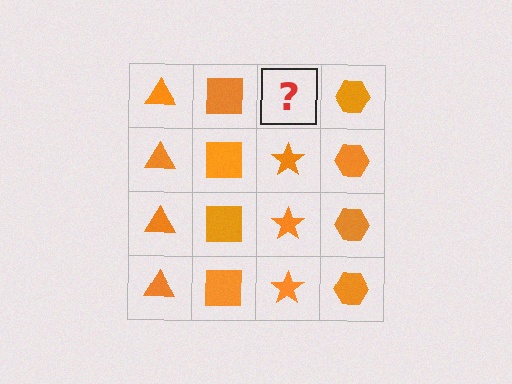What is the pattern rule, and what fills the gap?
The rule is that each column has a consistent shape. The gap should be filled with an orange star.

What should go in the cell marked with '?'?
The missing cell should contain an orange star.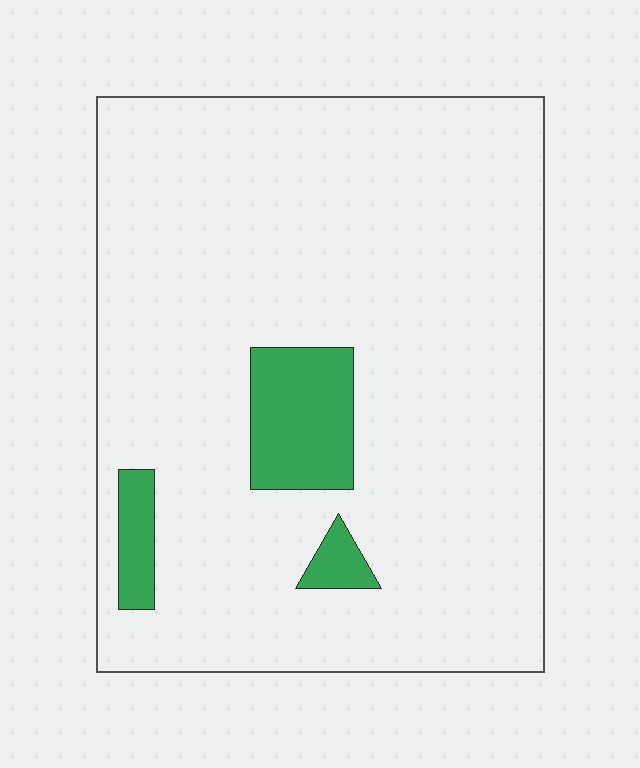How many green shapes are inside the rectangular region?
3.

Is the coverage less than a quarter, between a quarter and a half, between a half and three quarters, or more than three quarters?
Less than a quarter.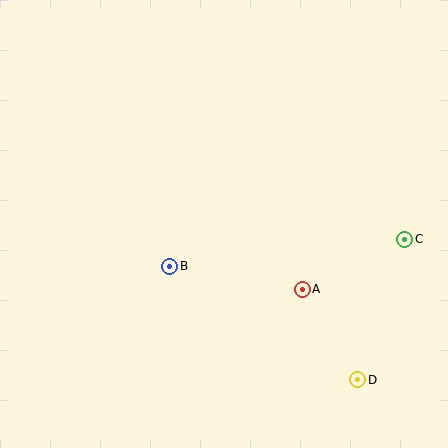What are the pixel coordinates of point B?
Point B is at (170, 266).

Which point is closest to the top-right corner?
Point C is closest to the top-right corner.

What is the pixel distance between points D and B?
The distance between D and B is 220 pixels.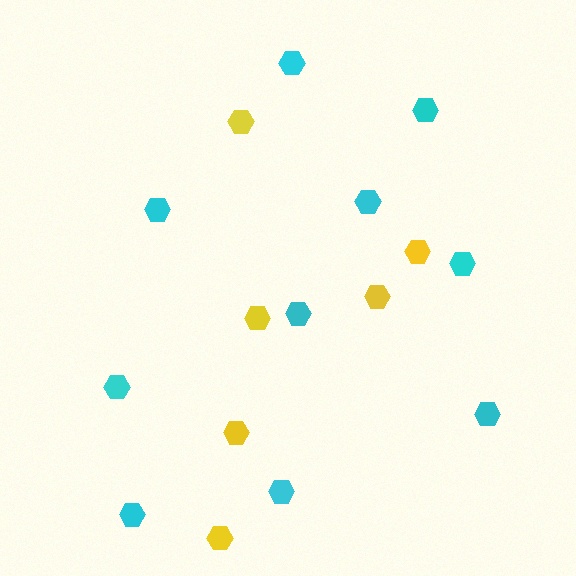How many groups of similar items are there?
There are 2 groups: one group of cyan hexagons (10) and one group of yellow hexagons (6).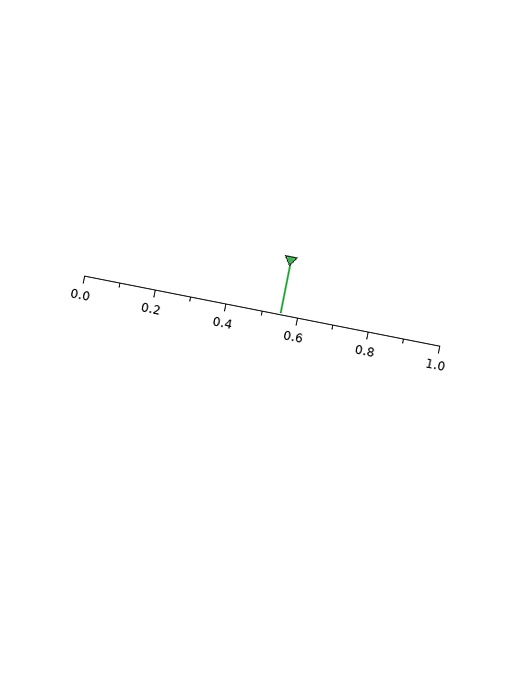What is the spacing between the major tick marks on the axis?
The major ticks are spaced 0.2 apart.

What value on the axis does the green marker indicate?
The marker indicates approximately 0.55.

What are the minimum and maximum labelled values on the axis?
The axis runs from 0.0 to 1.0.